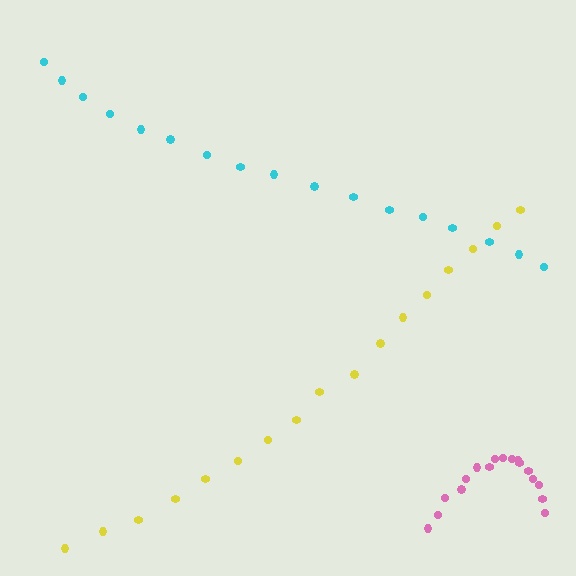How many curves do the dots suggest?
There are 3 distinct paths.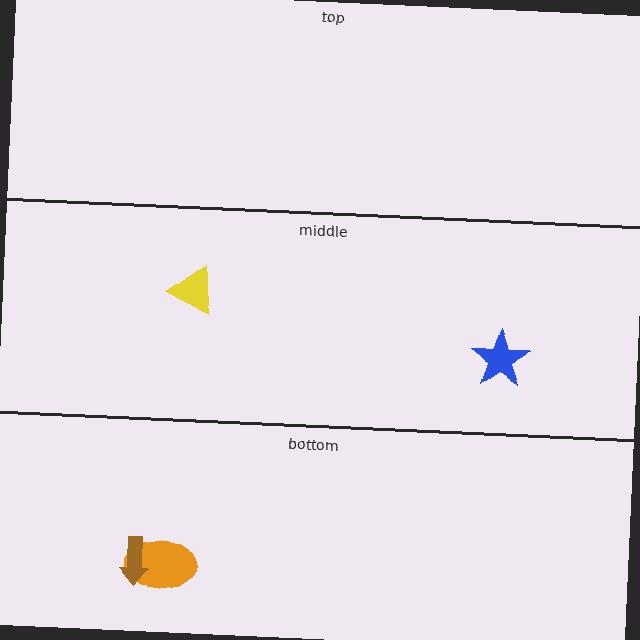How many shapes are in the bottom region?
2.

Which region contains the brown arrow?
The bottom region.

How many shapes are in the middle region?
2.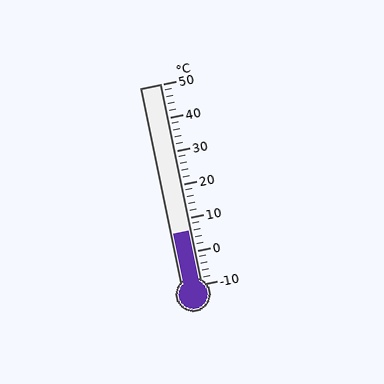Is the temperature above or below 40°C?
The temperature is below 40°C.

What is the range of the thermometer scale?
The thermometer scale ranges from -10°C to 50°C.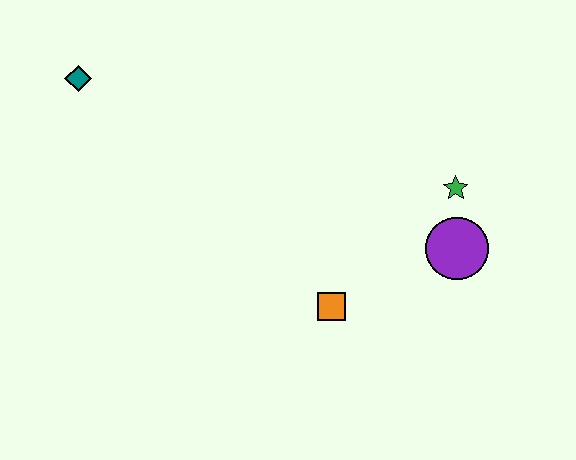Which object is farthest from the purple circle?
The teal diamond is farthest from the purple circle.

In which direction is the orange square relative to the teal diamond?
The orange square is to the right of the teal diamond.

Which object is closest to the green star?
The purple circle is closest to the green star.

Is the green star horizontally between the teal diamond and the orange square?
No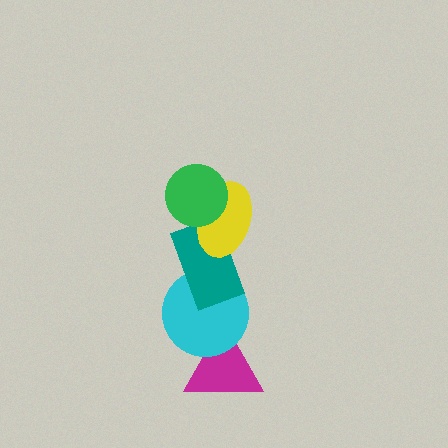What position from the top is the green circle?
The green circle is 1st from the top.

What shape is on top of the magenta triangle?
The cyan circle is on top of the magenta triangle.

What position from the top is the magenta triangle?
The magenta triangle is 5th from the top.